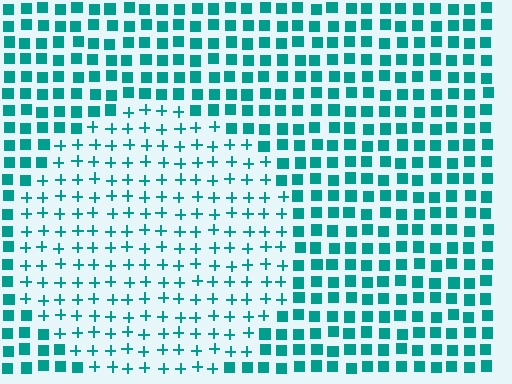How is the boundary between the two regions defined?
The boundary is defined by a change in element shape: plus signs inside vs. squares outside. All elements share the same color and spacing.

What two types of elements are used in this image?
The image uses plus signs inside the circle region and squares outside it.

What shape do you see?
I see a circle.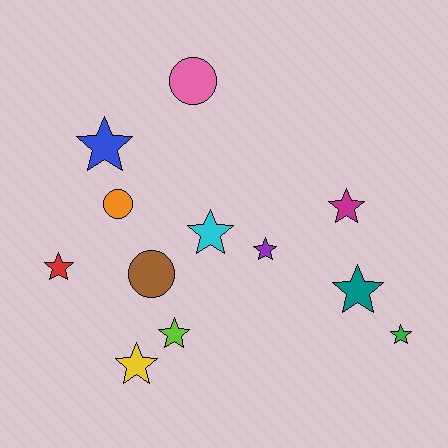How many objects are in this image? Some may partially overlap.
There are 12 objects.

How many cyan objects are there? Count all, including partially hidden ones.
There is 1 cyan object.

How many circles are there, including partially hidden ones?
There are 3 circles.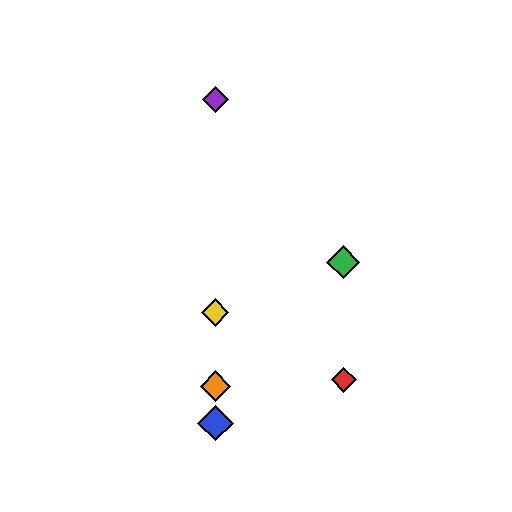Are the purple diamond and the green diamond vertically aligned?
No, the purple diamond is at x≈215 and the green diamond is at x≈343.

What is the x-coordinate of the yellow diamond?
The yellow diamond is at x≈215.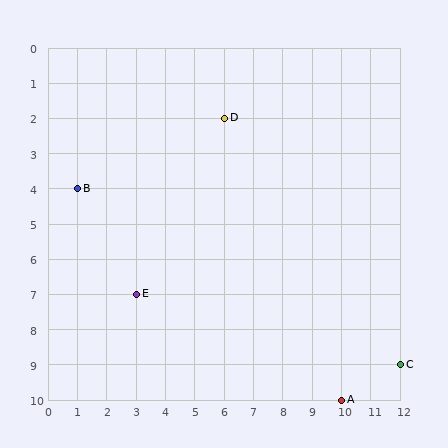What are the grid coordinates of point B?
Point B is at grid coordinates (1, 4).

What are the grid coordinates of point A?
Point A is at grid coordinates (10, 10).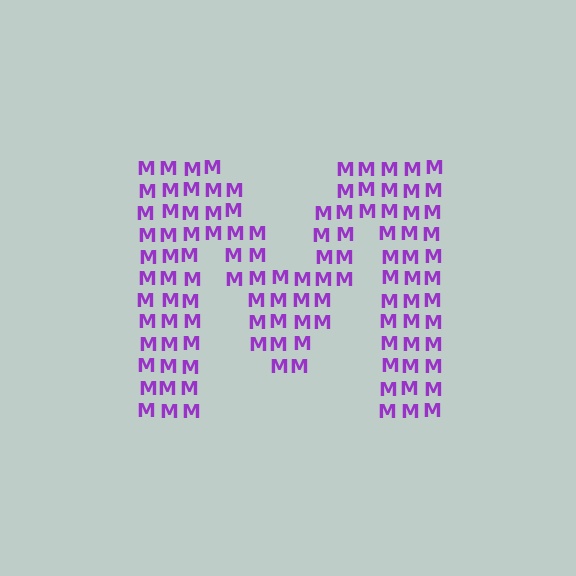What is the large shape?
The large shape is the letter M.